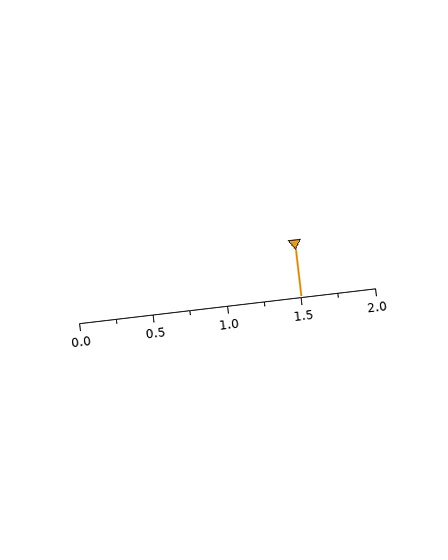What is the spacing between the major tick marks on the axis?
The major ticks are spaced 0.5 apart.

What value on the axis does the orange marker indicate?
The marker indicates approximately 1.5.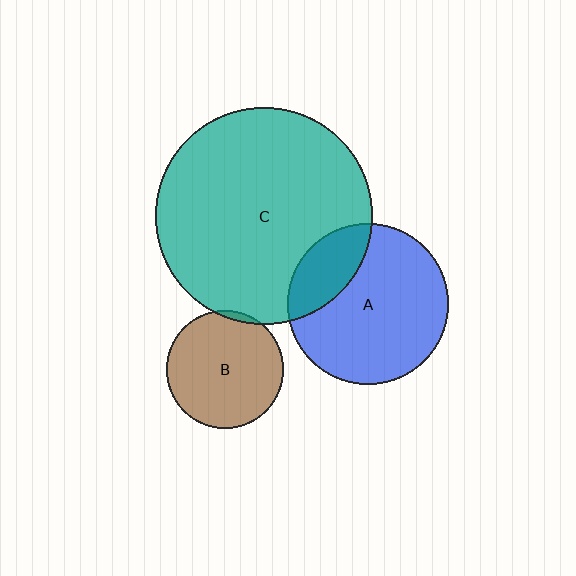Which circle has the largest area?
Circle C (teal).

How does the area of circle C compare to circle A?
Approximately 1.8 times.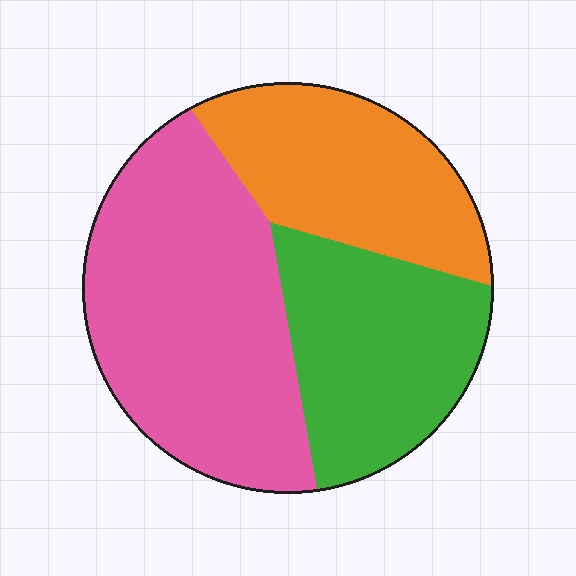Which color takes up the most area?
Pink, at roughly 45%.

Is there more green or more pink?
Pink.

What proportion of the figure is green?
Green covers about 30% of the figure.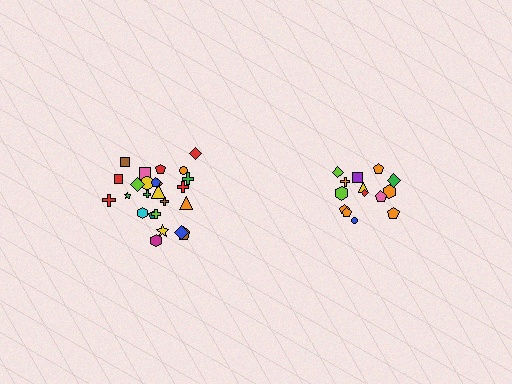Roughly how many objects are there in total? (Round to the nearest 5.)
Roughly 40 objects in total.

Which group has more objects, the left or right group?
The left group.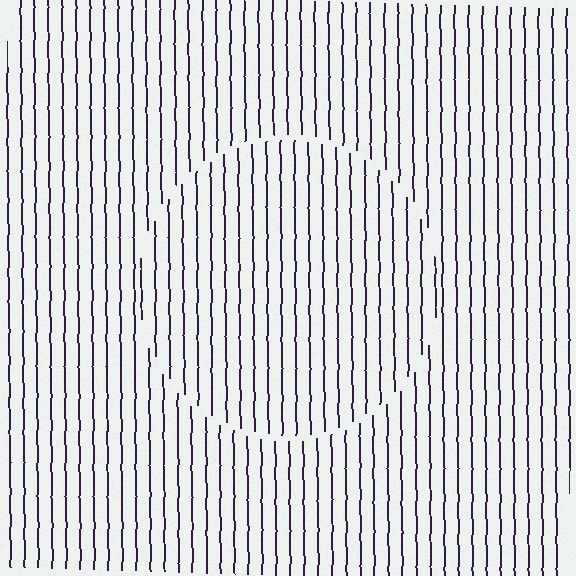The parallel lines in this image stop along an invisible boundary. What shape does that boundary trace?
An illusory circle. The interior of the shape contains the same grating, shifted by half a period — the contour is defined by the phase discontinuity where line-ends from the inner and outer gratings abut.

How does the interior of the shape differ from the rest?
The interior of the shape contains the same grating, shifted by half a period — the contour is defined by the phase discontinuity where line-ends from the inner and outer gratings abut.